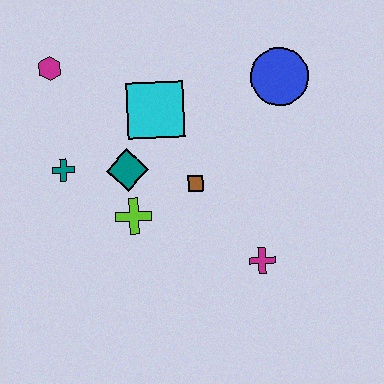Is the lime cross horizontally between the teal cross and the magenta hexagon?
No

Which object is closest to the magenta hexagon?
The teal cross is closest to the magenta hexagon.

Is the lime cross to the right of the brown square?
No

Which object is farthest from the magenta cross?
The magenta hexagon is farthest from the magenta cross.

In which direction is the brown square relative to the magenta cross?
The brown square is above the magenta cross.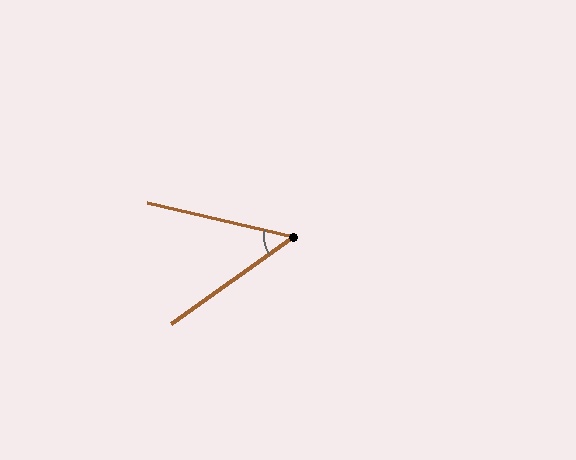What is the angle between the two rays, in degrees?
Approximately 48 degrees.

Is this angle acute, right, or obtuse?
It is acute.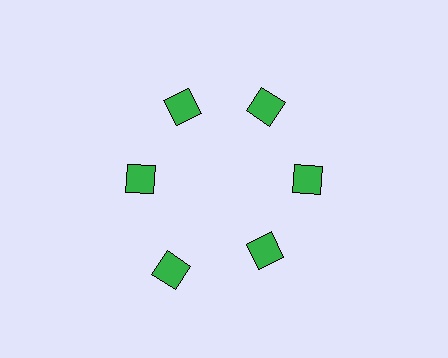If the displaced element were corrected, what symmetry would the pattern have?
It would have 6-fold rotational symmetry — the pattern would map onto itself every 60 degrees.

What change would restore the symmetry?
The symmetry would be restored by moving it inward, back onto the ring so that all 6 diamonds sit at equal angles and equal distance from the center.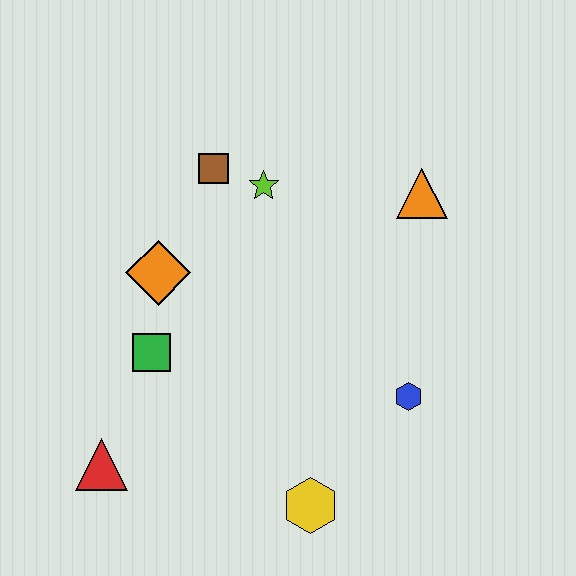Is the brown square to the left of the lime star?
Yes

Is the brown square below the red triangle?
No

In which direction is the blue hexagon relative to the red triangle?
The blue hexagon is to the right of the red triangle.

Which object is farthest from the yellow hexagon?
The brown square is farthest from the yellow hexagon.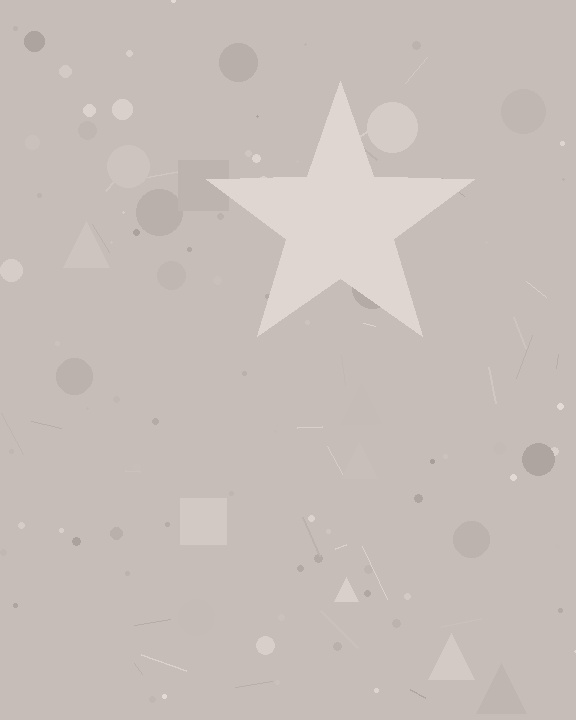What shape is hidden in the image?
A star is hidden in the image.